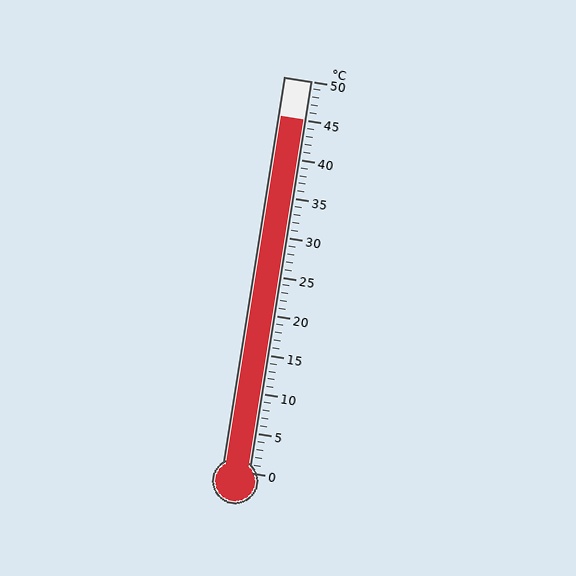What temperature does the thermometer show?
The thermometer shows approximately 45°C.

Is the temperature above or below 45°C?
The temperature is at 45°C.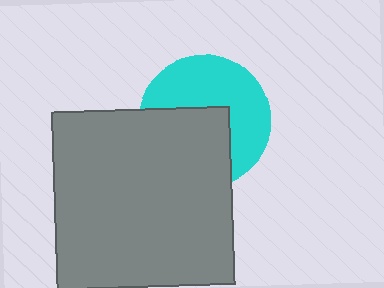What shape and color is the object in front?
The object in front is a gray square.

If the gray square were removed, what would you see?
You would see the complete cyan circle.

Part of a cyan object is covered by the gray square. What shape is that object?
It is a circle.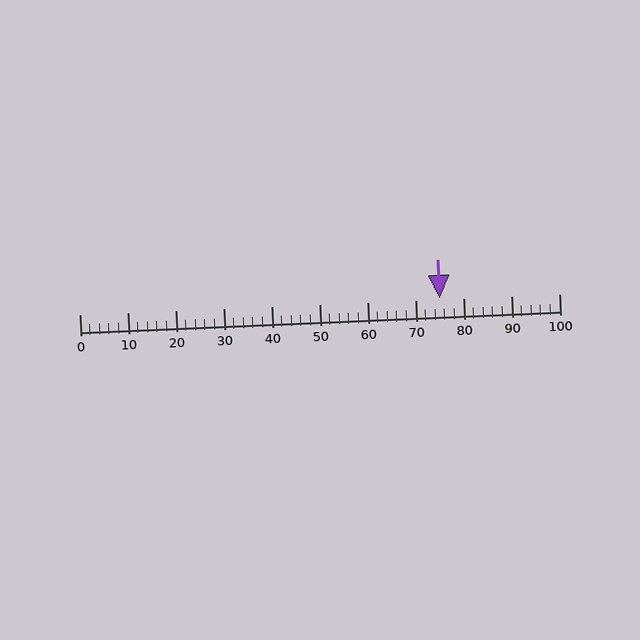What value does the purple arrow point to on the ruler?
The purple arrow points to approximately 75.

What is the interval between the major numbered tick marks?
The major tick marks are spaced 10 units apart.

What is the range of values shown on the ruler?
The ruler shows values from 0 to 100.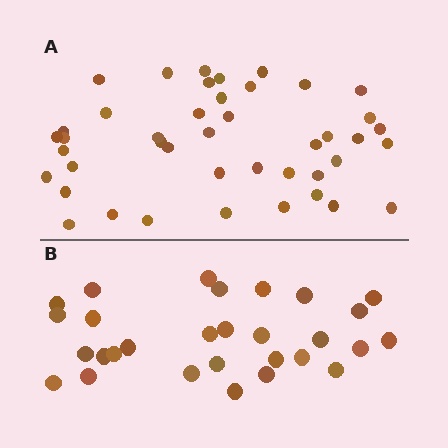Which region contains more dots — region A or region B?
Region A (the top region) has more dots.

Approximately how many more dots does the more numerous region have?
Region A has approximately 15 more dots than region B.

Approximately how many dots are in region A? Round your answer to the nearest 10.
About 40 dots. (The exact count is 43, which rounds to 40.)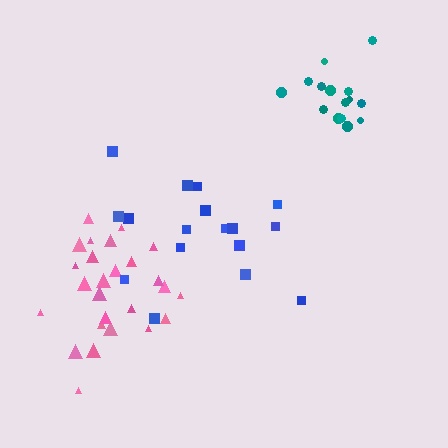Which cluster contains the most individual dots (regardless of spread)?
Pink (27).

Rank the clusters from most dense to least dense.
teal, pink, blue.